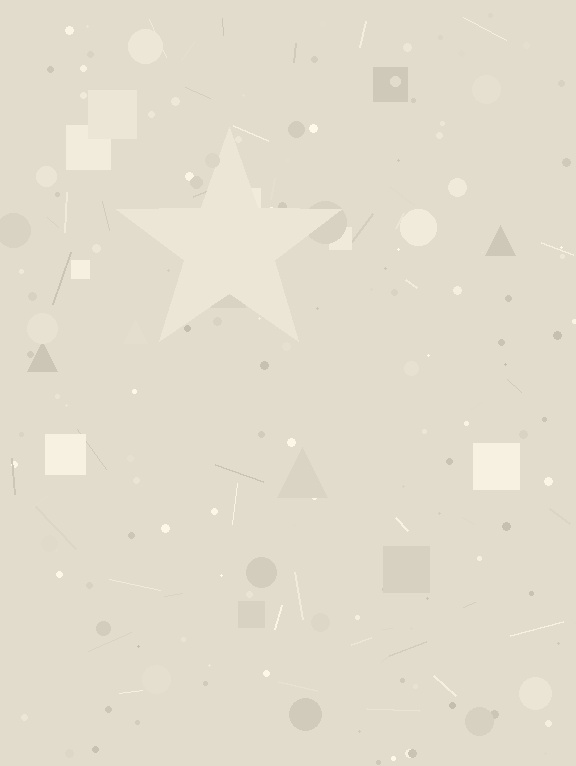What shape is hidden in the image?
A star is hidden in the image.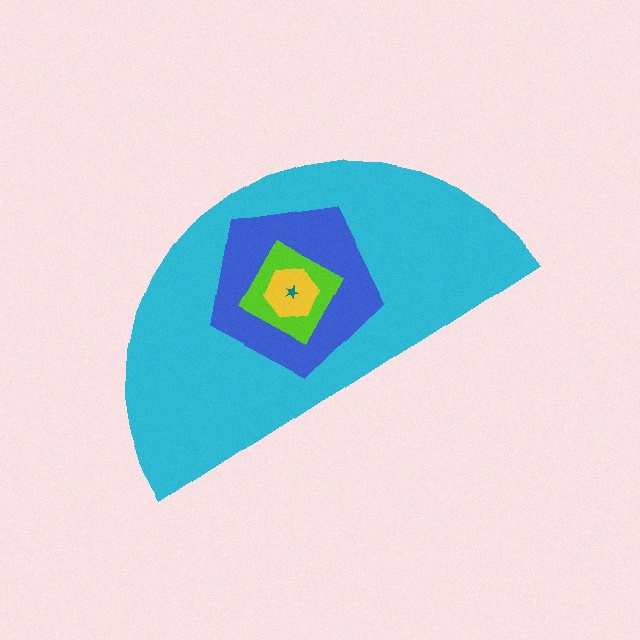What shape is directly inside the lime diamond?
The yellow hexagon.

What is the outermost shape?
The cyan semicircle.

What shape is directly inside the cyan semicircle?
The blue pentagon.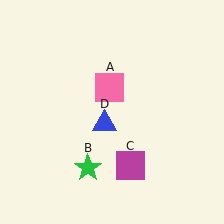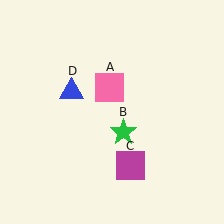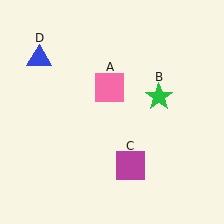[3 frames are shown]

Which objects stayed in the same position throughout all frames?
Pink square (object A) and magenta square (object C) remained stationary.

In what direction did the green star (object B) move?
The green star (object B) moved up and to the right.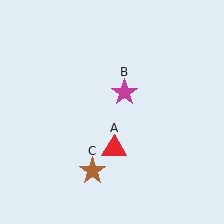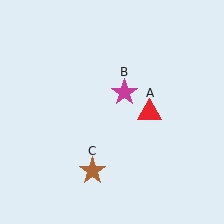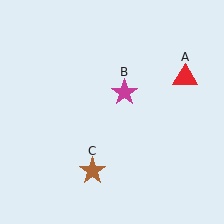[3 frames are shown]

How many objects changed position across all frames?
1 object changed position: red triangle (object A).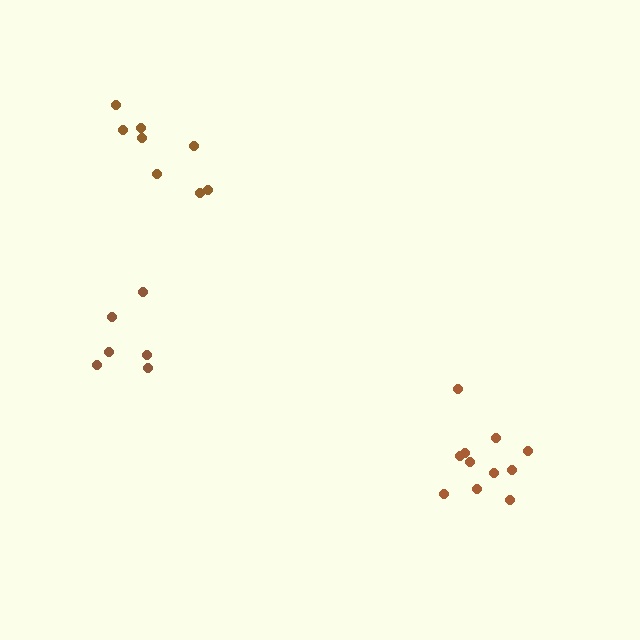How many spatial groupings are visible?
There are 3 spatial groupings.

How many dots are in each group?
Group 1: 6 dots, Group 2: 11 dots, Group 3: 8 dots (25 total).